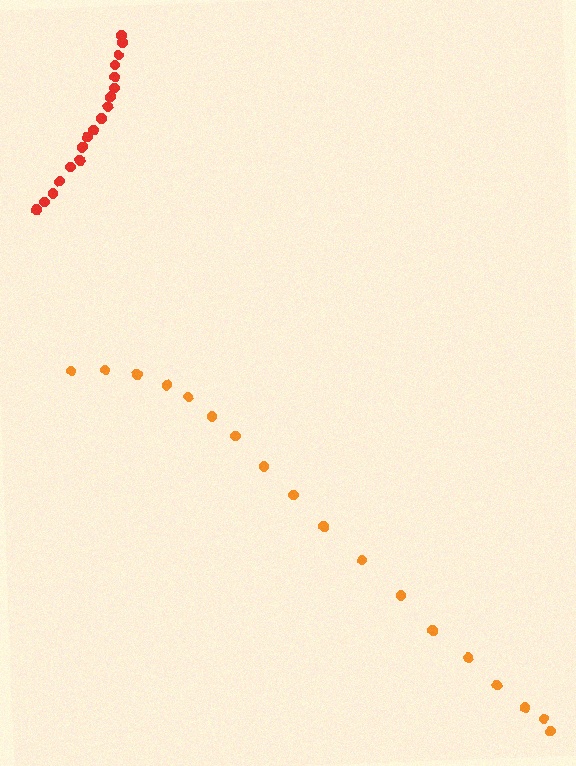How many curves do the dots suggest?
There are 2 distinct paths.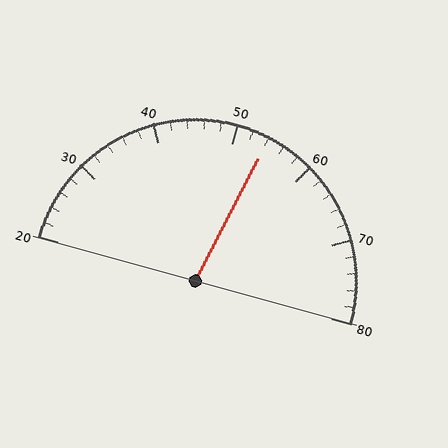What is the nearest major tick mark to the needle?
The nearest major tick mark is 50.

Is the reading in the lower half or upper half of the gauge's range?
The reading is in the upper half of the range (20 to 80).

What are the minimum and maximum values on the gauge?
The gauge ranges from 20 to 80.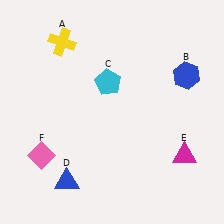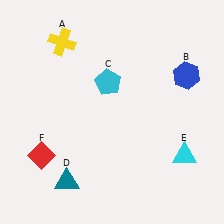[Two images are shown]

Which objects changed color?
D changed from blue to teal. E changed from magenta to cyan. F changed from pink to red.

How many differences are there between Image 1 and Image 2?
There are 3 differences between the two images.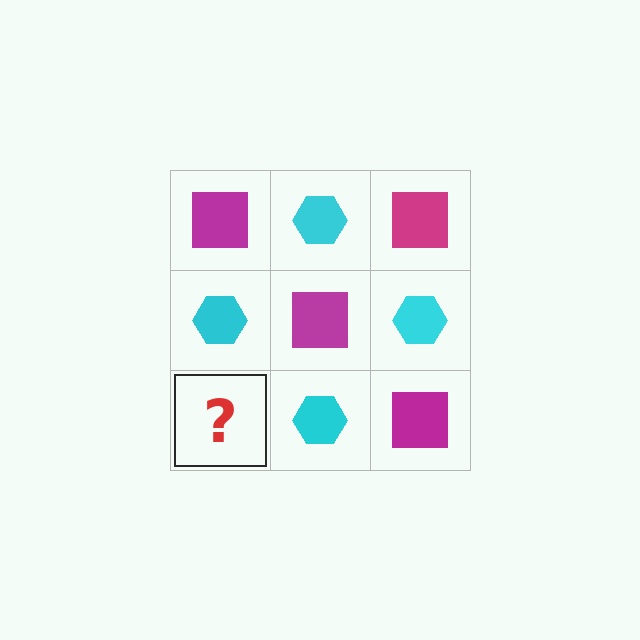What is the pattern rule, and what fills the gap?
The rule is that it alternates magenta square and cyan hexagon in a checkerboard pattern. The gap should be filled with a magenta square.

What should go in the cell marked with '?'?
The missing cell should contain a magenta square.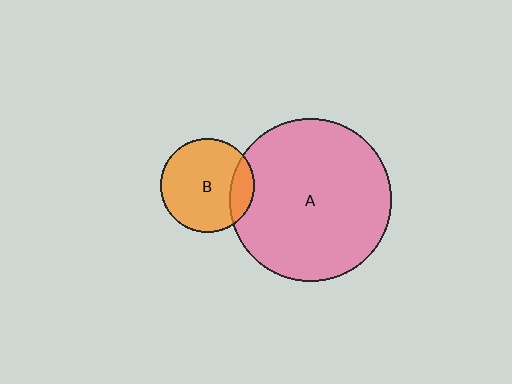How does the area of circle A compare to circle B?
Approximately 3.0 times.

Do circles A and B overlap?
Yes.